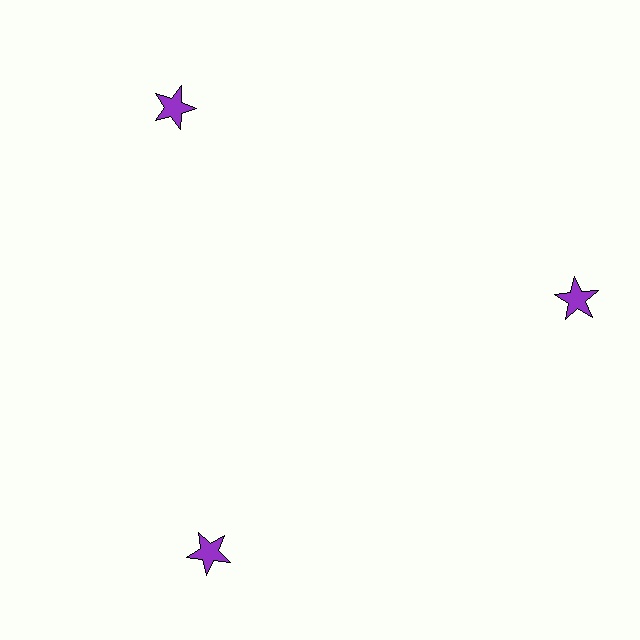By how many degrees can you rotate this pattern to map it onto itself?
The pattern maps onto itself every 120 degrees of rotation.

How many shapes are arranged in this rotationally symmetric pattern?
There are 3 shapes, arranged in 3 groups of 1.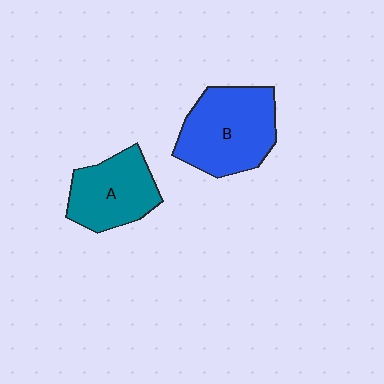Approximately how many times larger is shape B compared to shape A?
Approximately 1.3 times.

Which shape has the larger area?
Shape B (blue).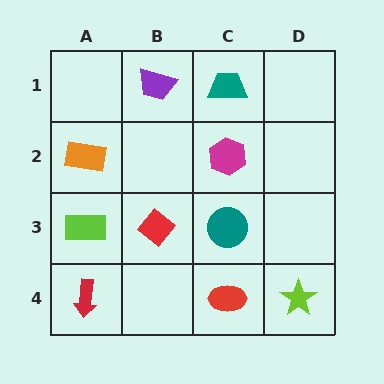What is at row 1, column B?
A purple trapezoid.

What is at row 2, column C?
A magenta hexagon.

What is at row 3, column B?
A red diamond.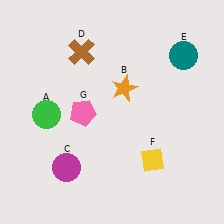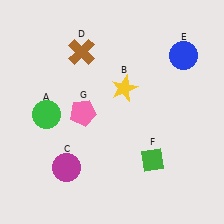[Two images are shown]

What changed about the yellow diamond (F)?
In Image 1, F is yellow. In Image 2, it changed to green.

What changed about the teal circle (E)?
In Image 1, E is teal. In Image 2, it changed to blue.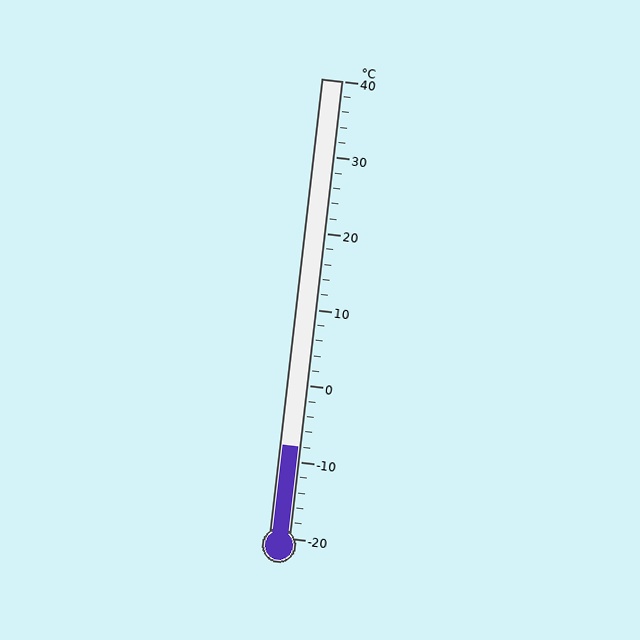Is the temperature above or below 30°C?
The temperature is below 30°C.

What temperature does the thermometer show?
The thermometer shows approximately -8°C.